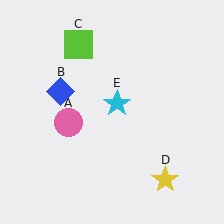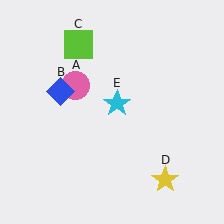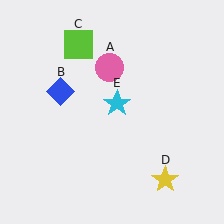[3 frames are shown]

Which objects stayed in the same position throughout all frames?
Blue diamond (object B) and lime square (object C) and yellow star (object D) and cyan star (object E) remained stationary.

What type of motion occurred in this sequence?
The pink circle (object A) rotated clockwise around the center of the scene.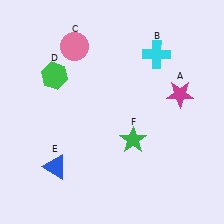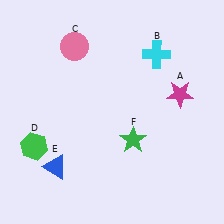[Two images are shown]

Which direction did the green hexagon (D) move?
The green hexagon (D) moved down.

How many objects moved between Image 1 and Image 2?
1 object moved between the two images.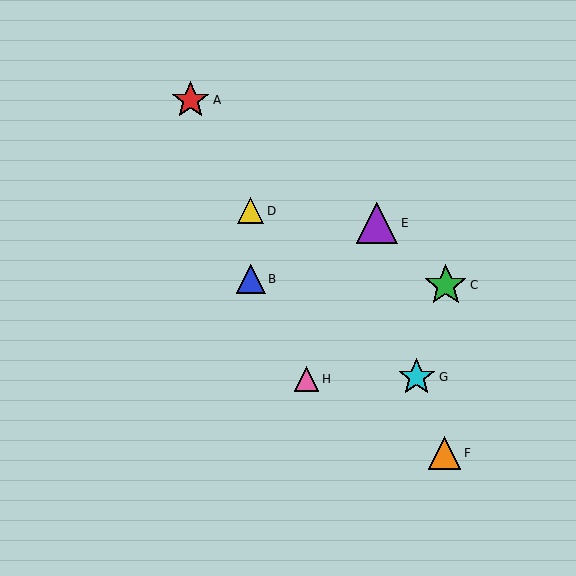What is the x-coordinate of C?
Object C is at x≈446.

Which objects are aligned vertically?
Objects B, D are aligned vertically.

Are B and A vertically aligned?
No, B is at x≈251 and A is at x≈191.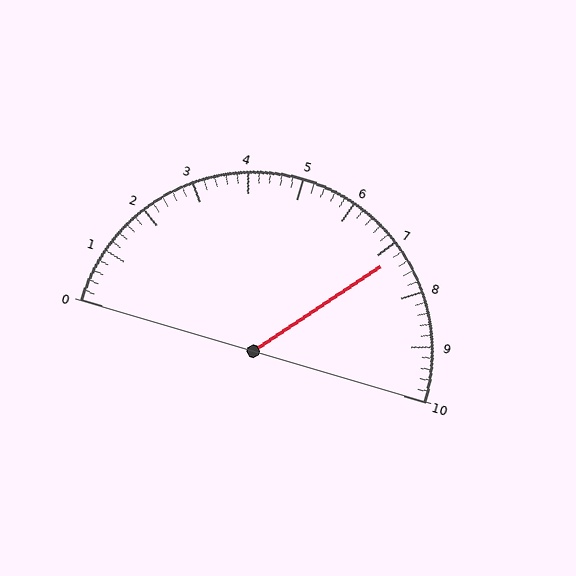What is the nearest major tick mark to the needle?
The nearest major tick mark is 7.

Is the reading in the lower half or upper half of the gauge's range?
The reading is in the upper half of the range (0 to 10).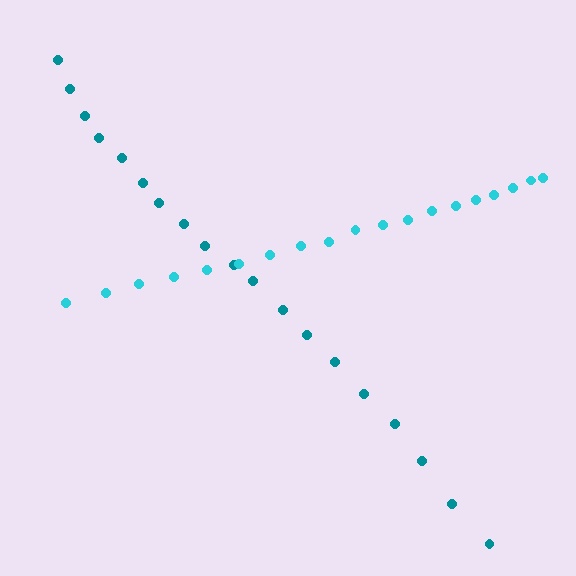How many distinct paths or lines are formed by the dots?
There are 2 distinct paths.